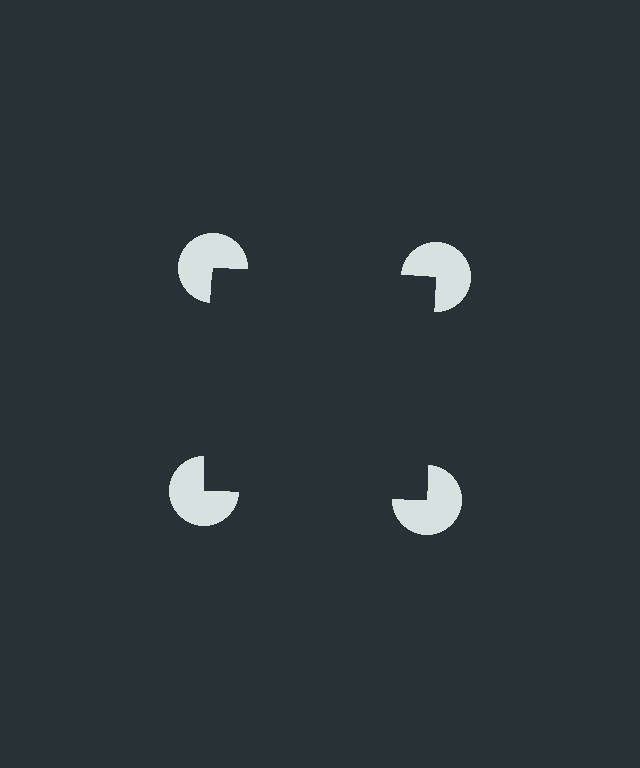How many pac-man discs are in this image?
There are 4 — one at each vertex of the illusory square.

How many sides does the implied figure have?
4 sides.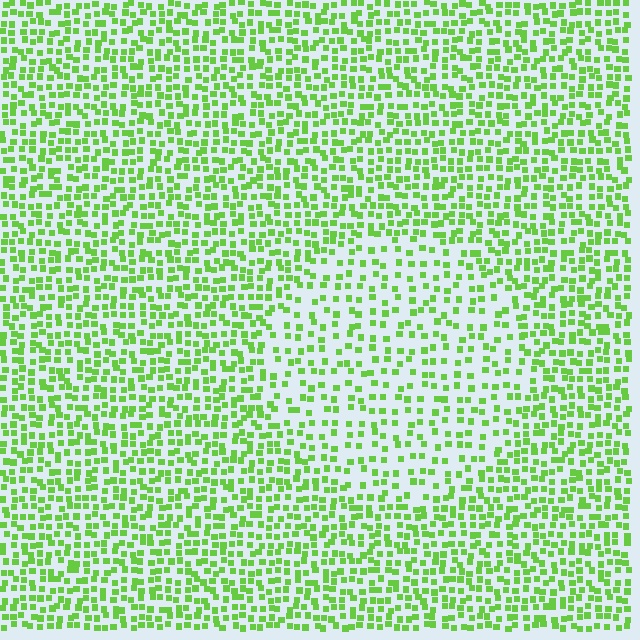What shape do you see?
I see a circle.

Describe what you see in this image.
The image contains small lime elements arranged at two different densities. A circle-shaped region is visible where the elements are less densely packed than the surrounding area.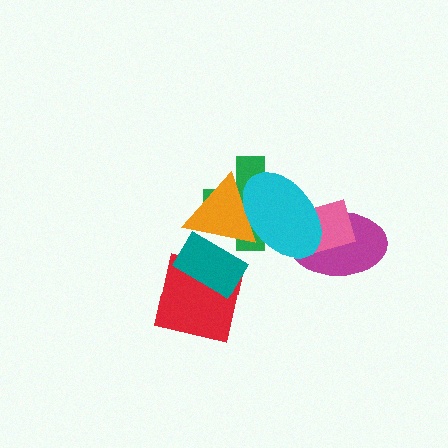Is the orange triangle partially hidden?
Yes, it is partially covered by another shape.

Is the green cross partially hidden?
Yes, it is partially covered by another shape.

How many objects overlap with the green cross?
2 objects overlap with the green cross.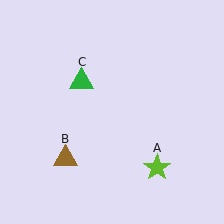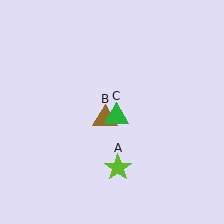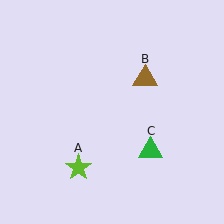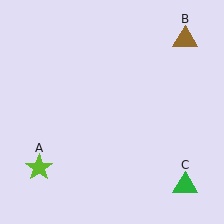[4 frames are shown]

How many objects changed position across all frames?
3 objects changed position: lime star (object A), brown triangle (object B), green triangle (object C).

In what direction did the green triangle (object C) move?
The green triangle (object C) moved down and to the right.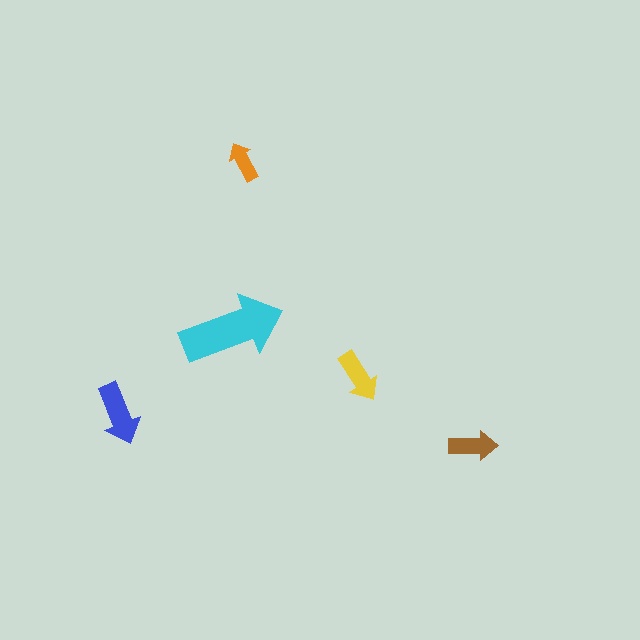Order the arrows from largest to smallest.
the cyan one, the blue one, the yellow one, the brown one, the orange one.